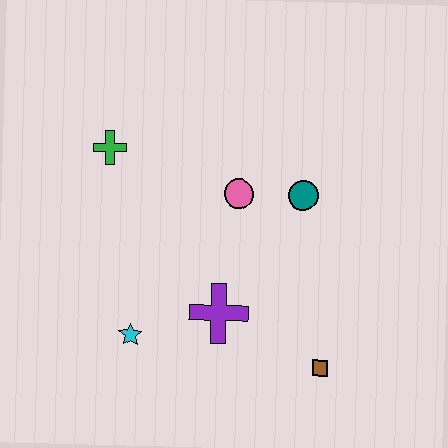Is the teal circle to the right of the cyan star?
Yes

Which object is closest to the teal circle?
The pink circle is closest to the teal circle.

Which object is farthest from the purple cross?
The green cross is farthest from the purple cross.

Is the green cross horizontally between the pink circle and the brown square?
No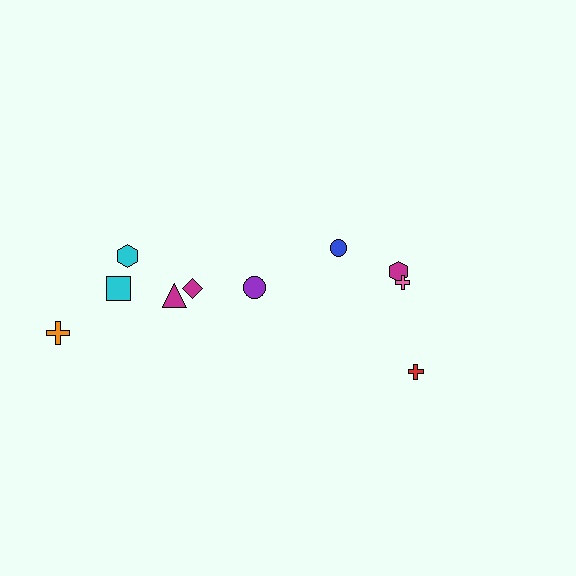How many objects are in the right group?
There are 4 objects.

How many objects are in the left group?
There are 6 objects.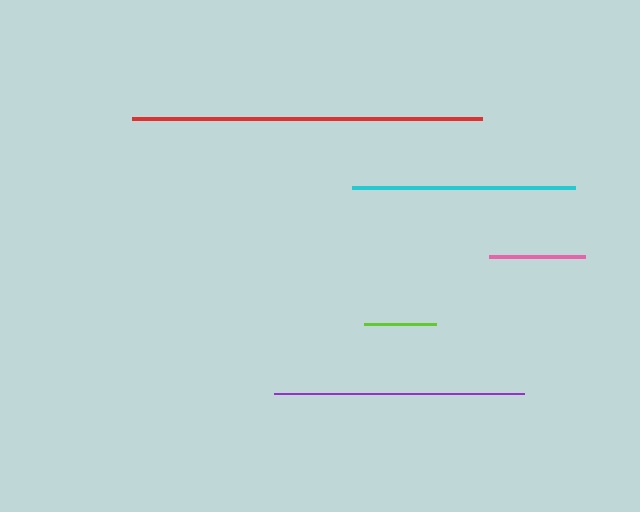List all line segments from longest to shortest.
From longest to shortest: red, purple, cyan, pink, lime.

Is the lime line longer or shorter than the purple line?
The purple line is longer than the lime line.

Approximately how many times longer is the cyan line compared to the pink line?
The cyan line is approximately 2.3 times the length of the pink line.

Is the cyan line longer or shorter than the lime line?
The cyan line is longer than the lime line.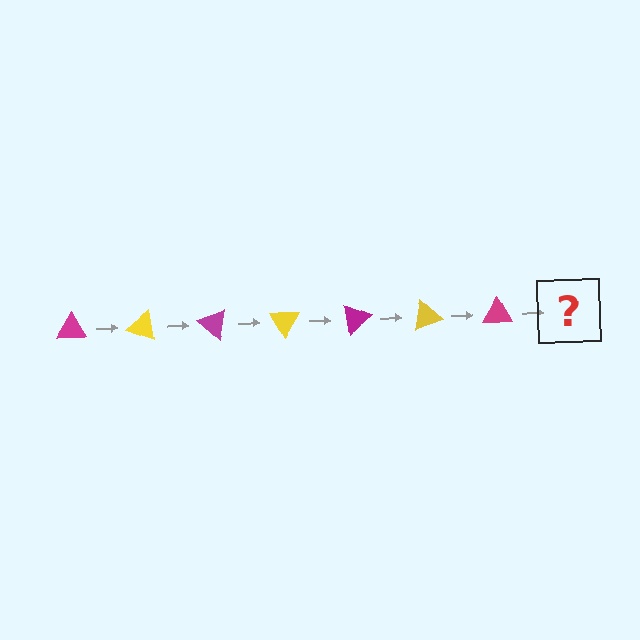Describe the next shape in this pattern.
It should be a yellow triangle, rotated 140 degrees from the start.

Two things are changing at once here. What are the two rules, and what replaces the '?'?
The two rules are that it rotates 20 degrees each step and the color cycles through magenta and yellow. The '?' should be a yellow triangle, rotated 140 degrees from the start.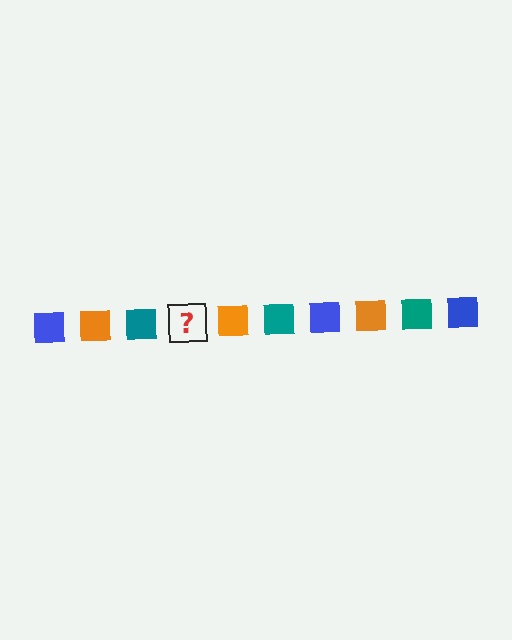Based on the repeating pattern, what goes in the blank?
The blank should be a blue square.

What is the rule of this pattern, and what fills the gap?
The rule is that the pattern cycles through blue, orange, teal squares. The gap should be filled with a blue square.